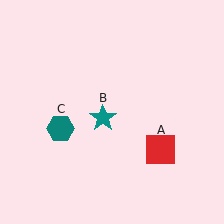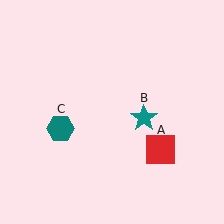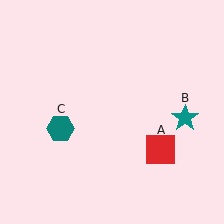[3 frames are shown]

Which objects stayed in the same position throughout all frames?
Red square (object A) and teal hexagon (object C) remained stationary.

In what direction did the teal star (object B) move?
The teal star (object B) moved right.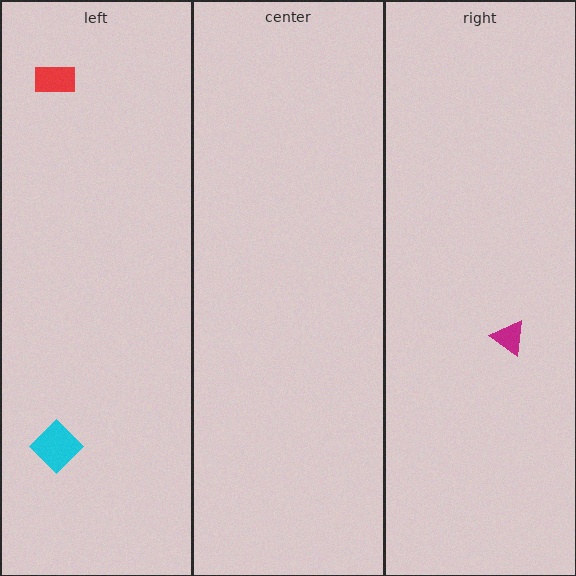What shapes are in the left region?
The cyan diamond, the red rectangle.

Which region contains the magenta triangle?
The right region.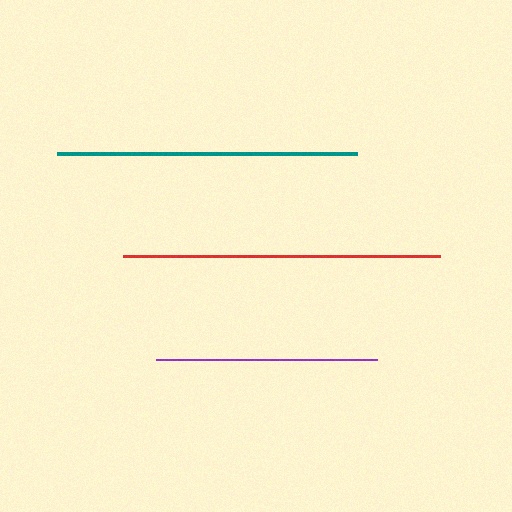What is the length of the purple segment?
The purple segment is approximately 221 pixels long.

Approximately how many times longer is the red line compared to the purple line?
The red line is approximately 1.4 times the length of the purple line.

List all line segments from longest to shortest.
From longest to shortest: red, teal, purple.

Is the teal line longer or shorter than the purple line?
The teal line is longer than the purple line.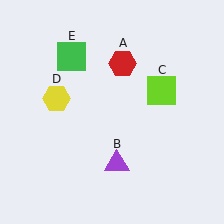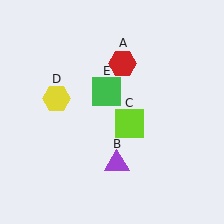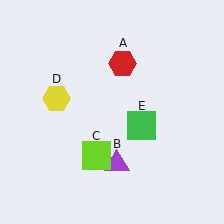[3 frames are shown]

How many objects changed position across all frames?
2 objects changed position: lime square (object C), green square (object E).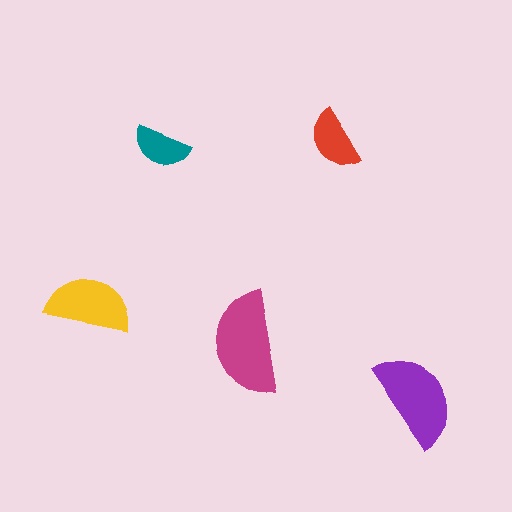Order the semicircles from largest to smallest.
the magenta one, the purple one, the yellow one, the red one, the teal one.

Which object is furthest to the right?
The purple semicircle is rightmost.